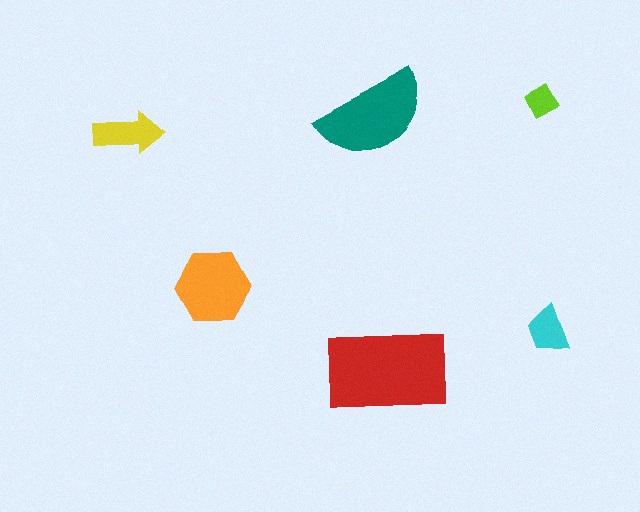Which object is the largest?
The red rectangle.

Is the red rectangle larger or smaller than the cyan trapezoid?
Larger.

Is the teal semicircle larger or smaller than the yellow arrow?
Larger.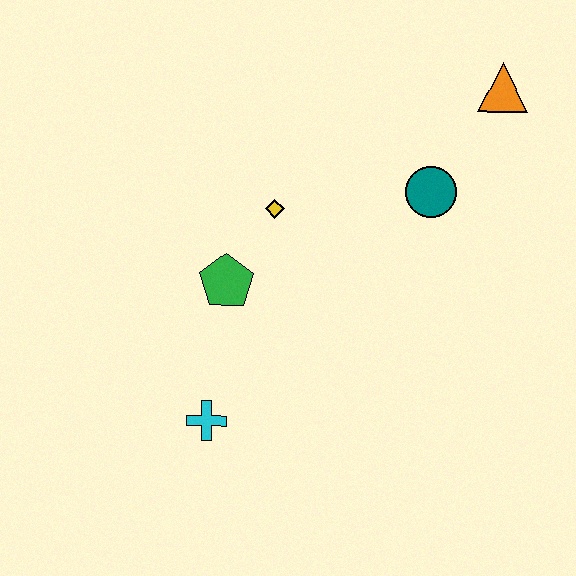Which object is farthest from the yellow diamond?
The orange triangle is farthest from the yellow diamond.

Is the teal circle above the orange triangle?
No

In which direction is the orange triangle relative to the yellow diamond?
The orange triangle is to the right of the yellow diamond.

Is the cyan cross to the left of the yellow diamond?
Yes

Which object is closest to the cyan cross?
The green pentagon is closest to the cyan cross.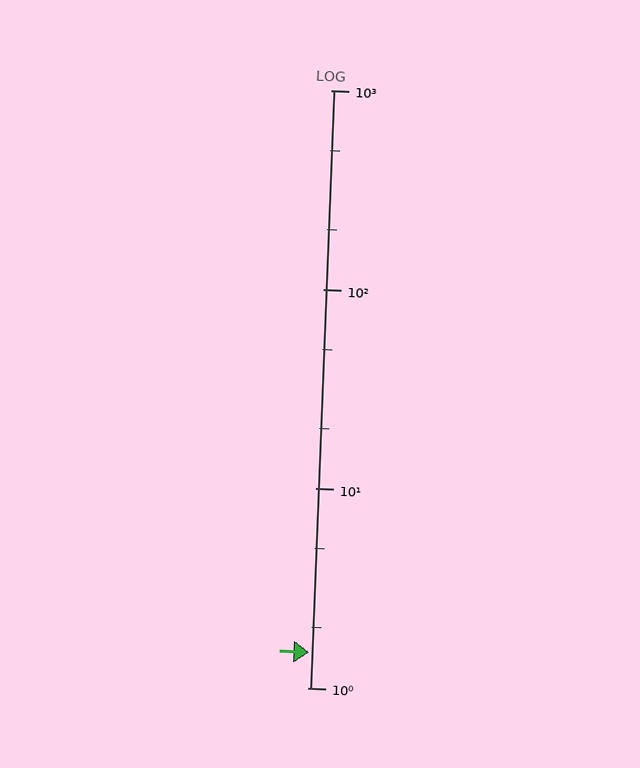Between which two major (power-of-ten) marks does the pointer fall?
The pointer is between 1 and 10.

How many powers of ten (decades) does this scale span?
The scale spans 3 decades, from 1 to 1000.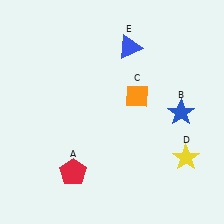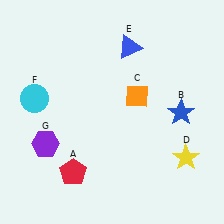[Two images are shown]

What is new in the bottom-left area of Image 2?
A purple hexagon (G) was added in the bottom-left area of Image 2.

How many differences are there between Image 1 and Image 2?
There are 2 differences between the two images.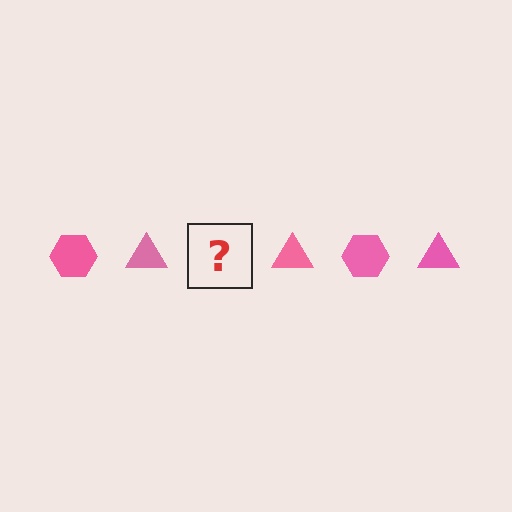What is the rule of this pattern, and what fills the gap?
The rule is that the pattern cycles through hexagon, triangle shapes in pink. The gap should be filled with a pink hexagon.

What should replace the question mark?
The question mark should be replaced with a pink hexagon.